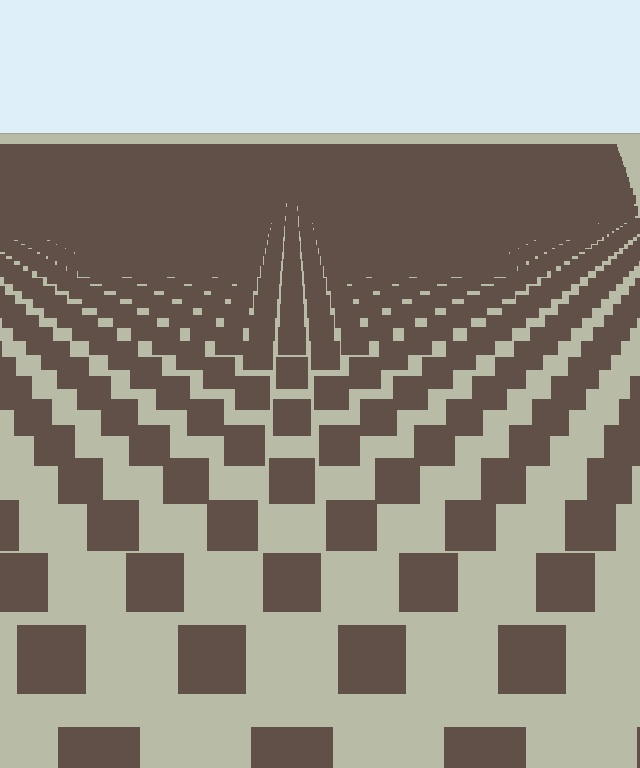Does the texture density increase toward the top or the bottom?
Density increases toward the top.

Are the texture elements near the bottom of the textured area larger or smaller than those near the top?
Larger. Near the bottom, elements are closer to the viewer and appear at a bigger on-screen size.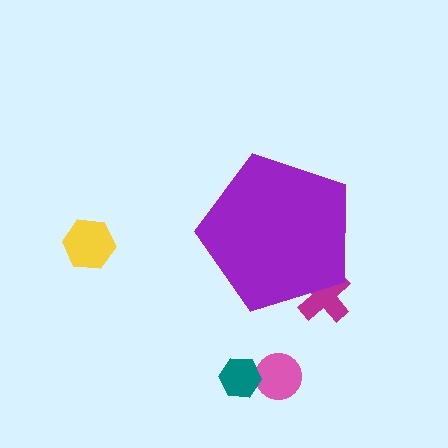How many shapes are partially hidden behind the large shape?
1 shape is partially hidden.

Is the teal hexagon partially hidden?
No, the teal hexagon is fully visible.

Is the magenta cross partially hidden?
Yes, the magenta cross is partially hidden behind the purple pentagon.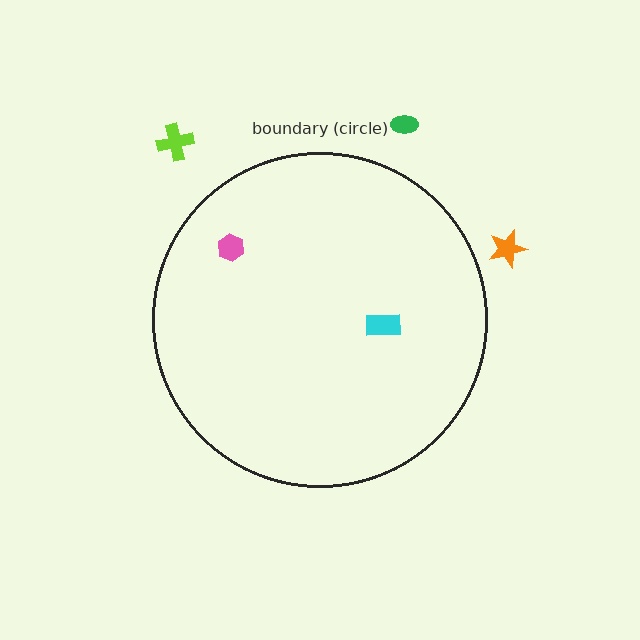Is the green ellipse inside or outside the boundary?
Outside.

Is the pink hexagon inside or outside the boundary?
Inside.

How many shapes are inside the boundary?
2 inside, 3 outside.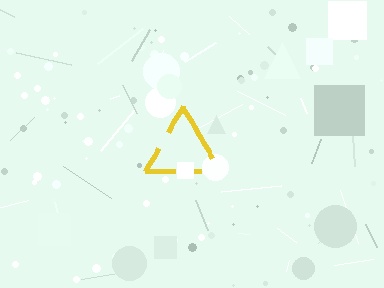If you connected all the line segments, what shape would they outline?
They would outline a triangle.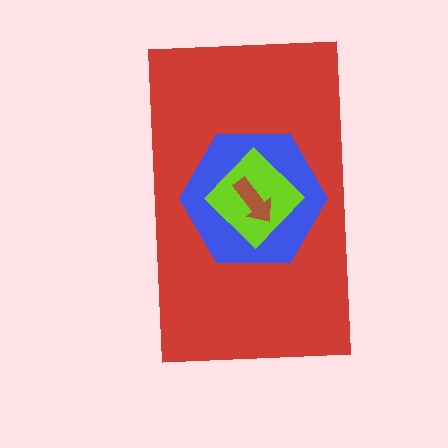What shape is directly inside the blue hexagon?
The lime diamond.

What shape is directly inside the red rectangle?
The blue hexagon.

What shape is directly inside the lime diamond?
The brown arrow.